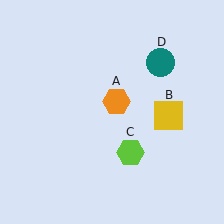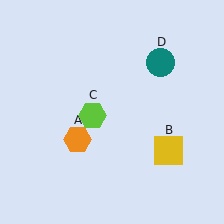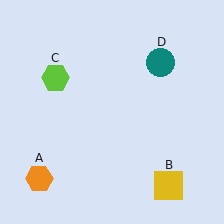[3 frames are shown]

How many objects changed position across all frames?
3 objects changed position: orange hexagon (object A), yellow square (object B), lime hexagon (object C).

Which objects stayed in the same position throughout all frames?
Teal circle (object D) remained stationary.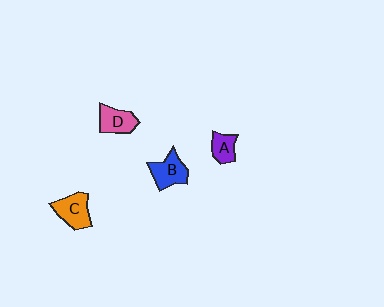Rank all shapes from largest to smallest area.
From largest to smallest: C (orange), B (blue), D (pink), A (purple).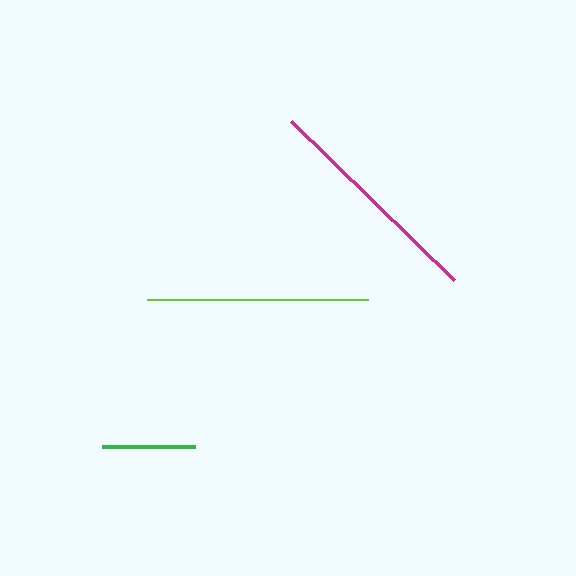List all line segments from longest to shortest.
From longest to shortest: magenta, lime, green.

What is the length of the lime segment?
The lime segment is approximately 221 pixels long.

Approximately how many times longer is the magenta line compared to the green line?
The magenta line is approximately 2.4 times the length of the green line.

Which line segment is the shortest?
The green line is the shortest at approximately 93 pixels.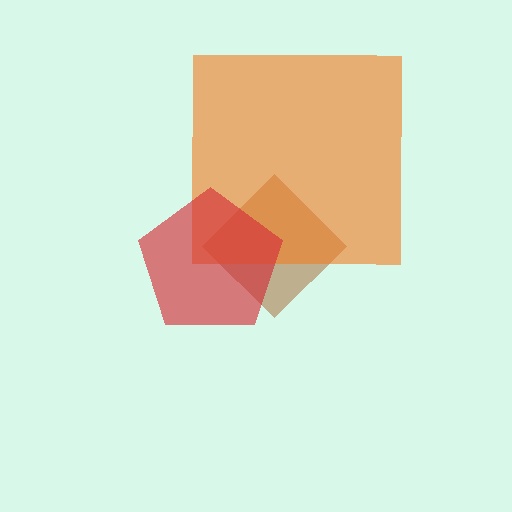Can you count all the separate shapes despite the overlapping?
Yes, there are 3 separate shapes.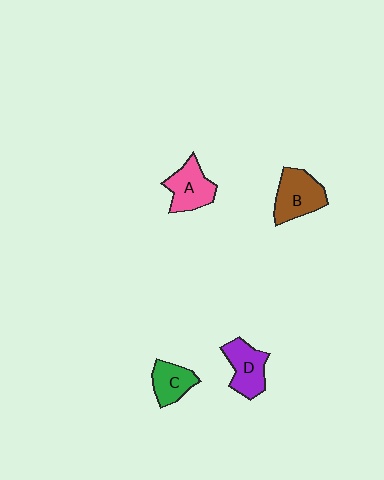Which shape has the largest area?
Shape B (brown).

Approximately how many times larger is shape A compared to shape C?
Approximately 1.3 times.